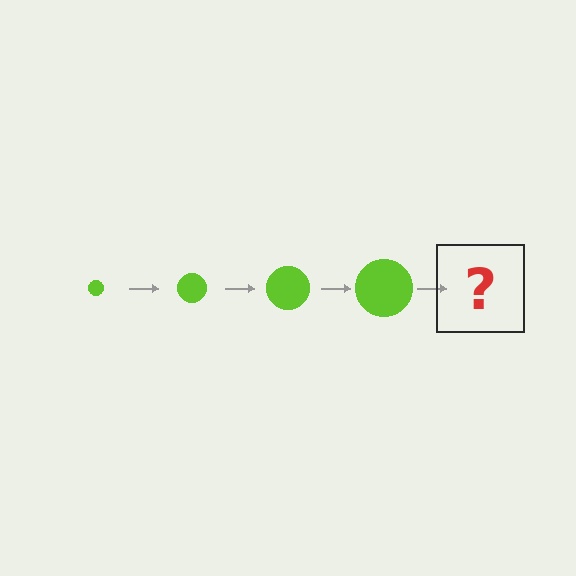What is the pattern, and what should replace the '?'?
The pattern is that the circle gets progressively larger each step. The '?' should be a lime circle, larger than the previous one.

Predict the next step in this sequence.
The next step is a lime circle, larger than the previous one.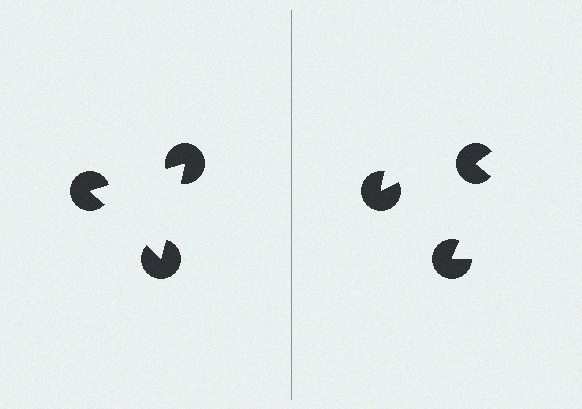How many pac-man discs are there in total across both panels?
6 — 3 on each side.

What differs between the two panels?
The pac-man discs are positioned identically on both sides; only the wedge orientations differ. On the left they align to a triangle; on the right they are misaligned.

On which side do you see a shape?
An illusory triangle appears on the left side. On the right side the wedge cuts are rotated, so no coherent shape forms.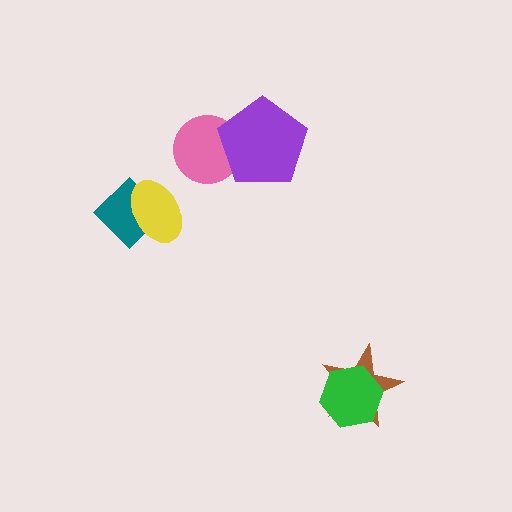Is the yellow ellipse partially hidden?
No, no other shape covers it.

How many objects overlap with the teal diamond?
1 object overlaps with the teal diamond.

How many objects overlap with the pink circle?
1 object overlaps with the pink circle.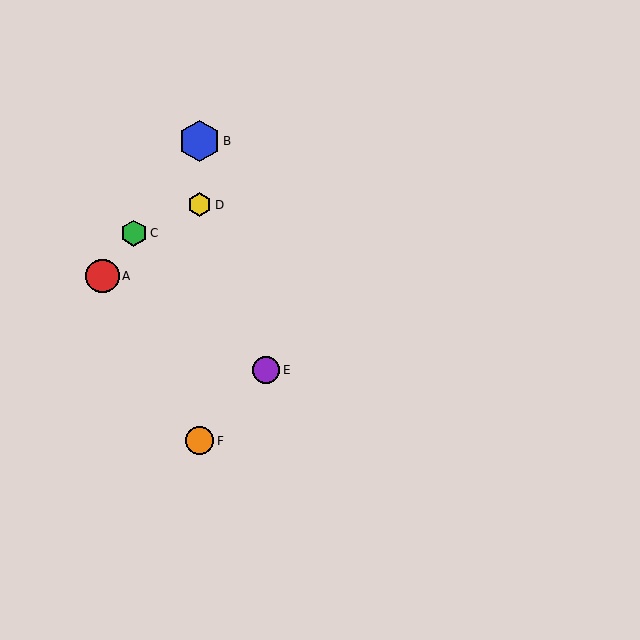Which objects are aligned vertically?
Objects B, D, F are aligned vertically.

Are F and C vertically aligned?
No, F is at x≈200 and C is at x≈134.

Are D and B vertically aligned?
Yes, both are at x≈200.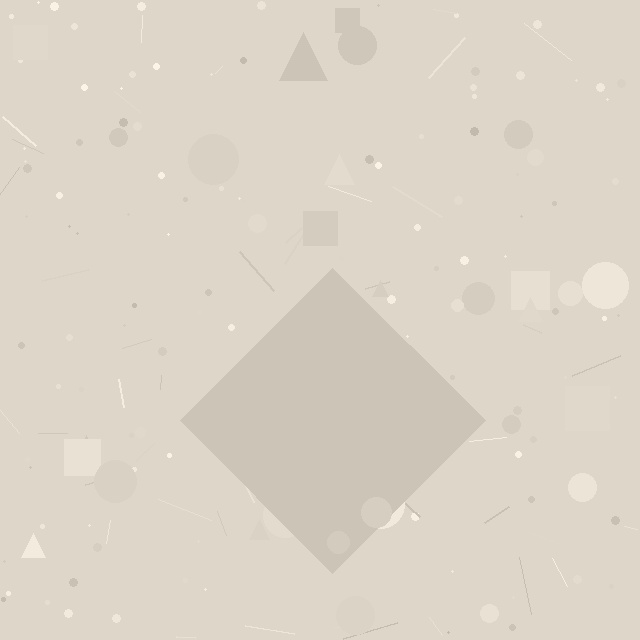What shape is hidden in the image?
A diamond is hidden in the image.